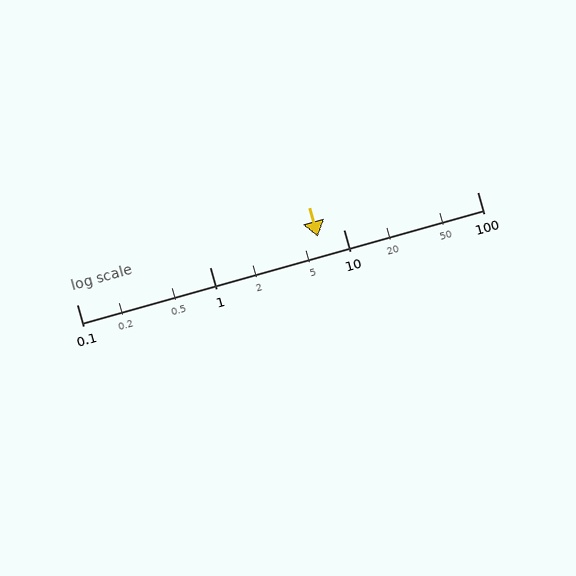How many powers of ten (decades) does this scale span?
The scale spans 3 decades, from 0.1 to 100.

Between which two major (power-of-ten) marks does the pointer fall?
The pointer is between 1 and 10.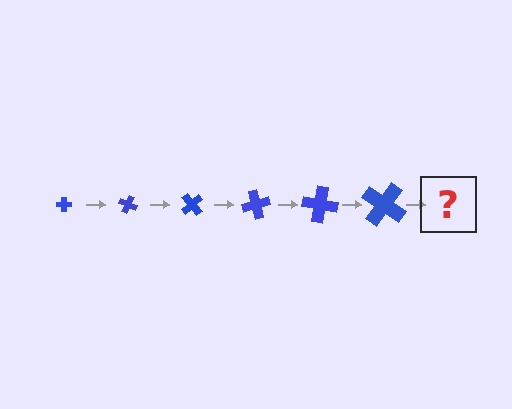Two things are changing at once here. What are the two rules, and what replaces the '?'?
The two rules are that the cross grows larger each step and it rotates 25 degrees each step. The '?' should be a cross, larger than the previous one and rotated 150 degrees from the start.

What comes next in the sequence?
The next element should be a cross, larger than the previous one and rotated 150 degrees from the start.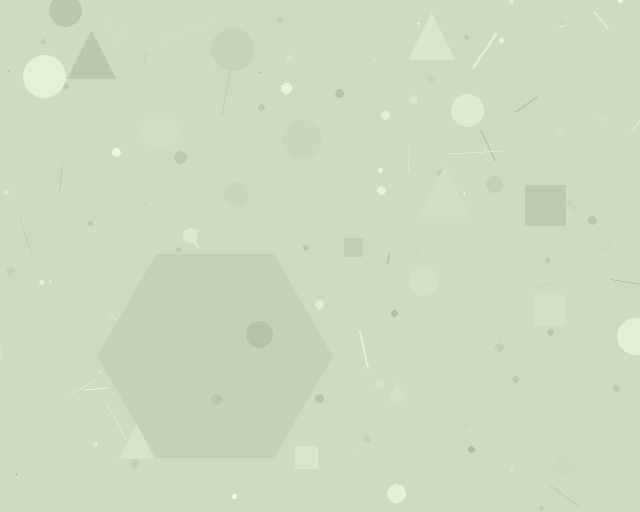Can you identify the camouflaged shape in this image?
The camouflaged shape is a hexagon.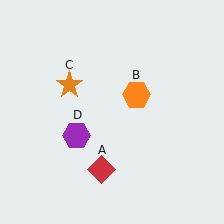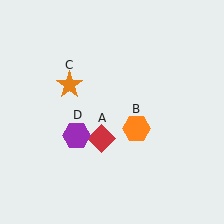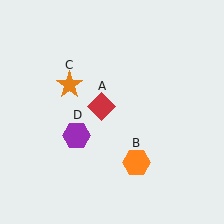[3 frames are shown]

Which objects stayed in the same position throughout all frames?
Orange star (object C) and purple hexagon (object D) remained stationary.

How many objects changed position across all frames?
2 objects changed position: red diamond (object A), orange hexagon (object B).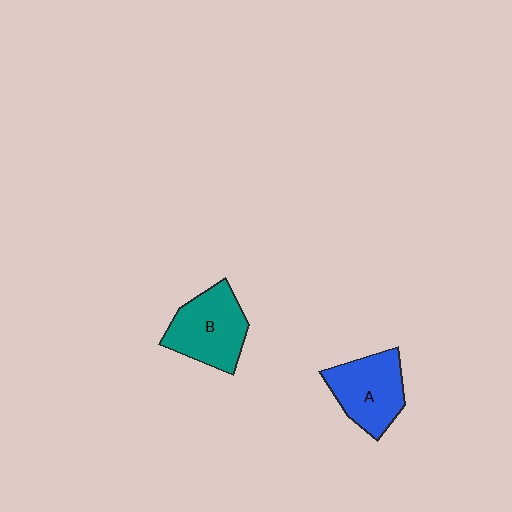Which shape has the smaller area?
Shape A (blue).